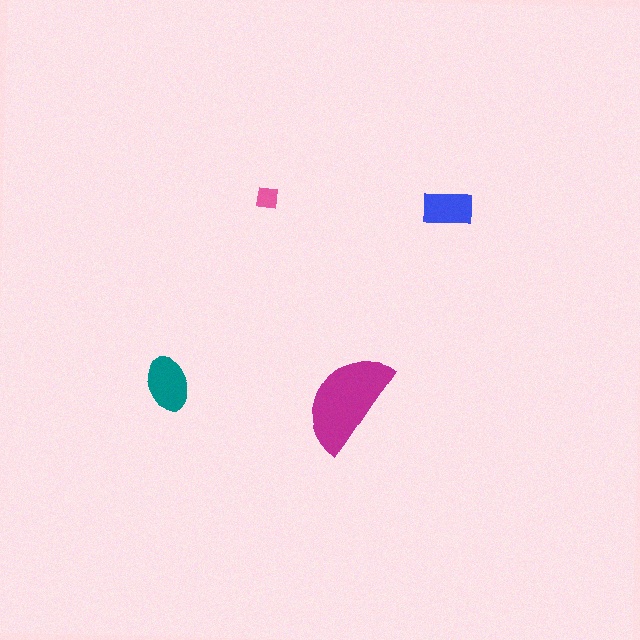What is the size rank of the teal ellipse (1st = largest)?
2nd.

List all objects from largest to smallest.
The magenta semicircle, the teal ellipse, the blue rectangle, the pink square.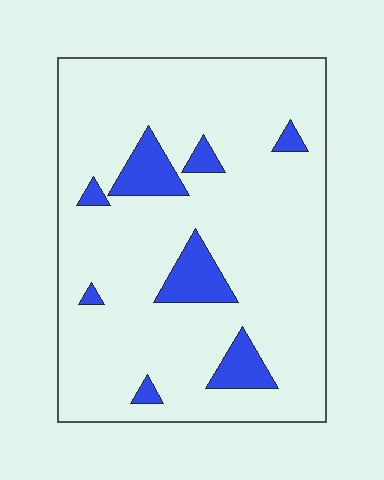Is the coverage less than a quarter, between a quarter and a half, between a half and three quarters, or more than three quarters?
Less than a quarter.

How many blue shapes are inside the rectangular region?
8.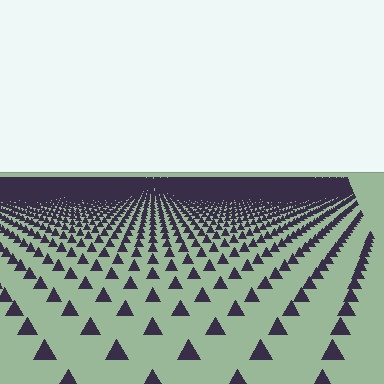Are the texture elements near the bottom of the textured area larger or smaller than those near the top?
Larger. Near the bottom, elements are closer to the viewer and appear at a bigger on-screen size.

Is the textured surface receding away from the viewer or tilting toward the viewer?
The surface is receding away from the viewer. Texture elements get smaller and denser toward the top.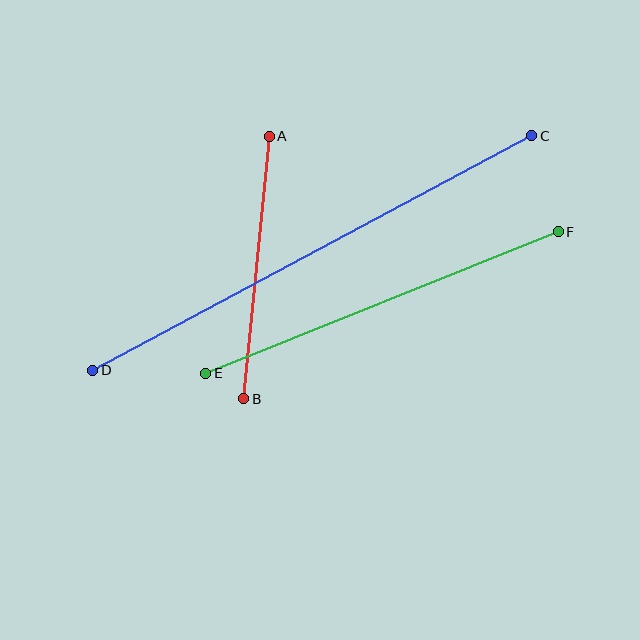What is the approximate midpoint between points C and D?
The midpoint is at approximately (312, 253) pixels.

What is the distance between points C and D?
The distance is approximately 498 pixels.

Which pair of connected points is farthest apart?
Points C and D are farthest apart.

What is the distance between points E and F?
The distance is approximately 380 pixels.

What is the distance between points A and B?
The distance is approximately 264 pixels.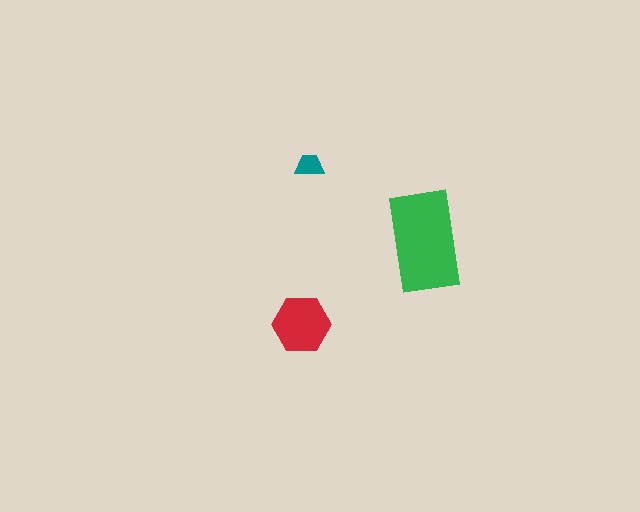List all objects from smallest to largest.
The teal trapezoid, the red hexagon, the green rectangle.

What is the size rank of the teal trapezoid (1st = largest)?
3rd.